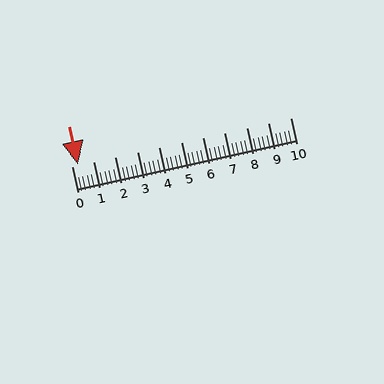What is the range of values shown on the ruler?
The ruler shows values from 0 to 10.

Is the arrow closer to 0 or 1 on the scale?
The arrow is closer to 0.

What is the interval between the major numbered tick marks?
The major tick marks are spaced 1 units apart.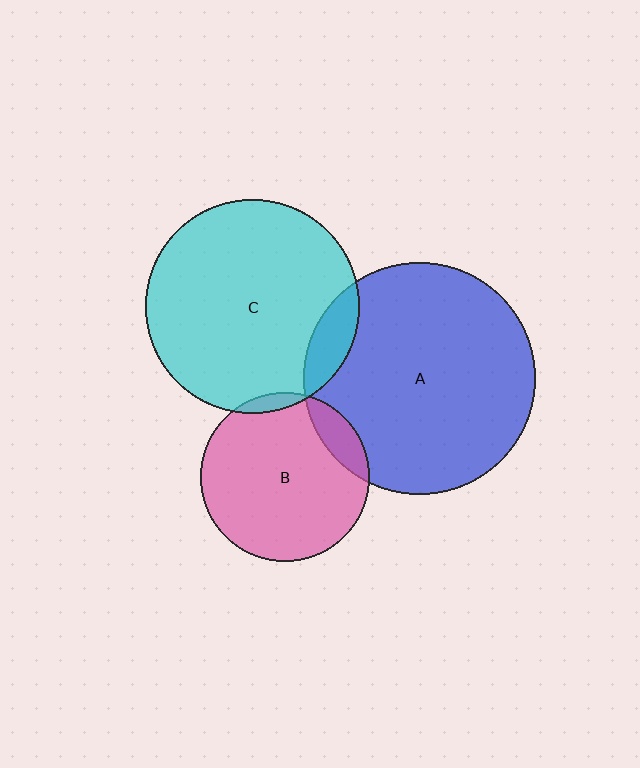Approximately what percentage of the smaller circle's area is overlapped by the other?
Approximately 10%.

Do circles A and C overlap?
Yes.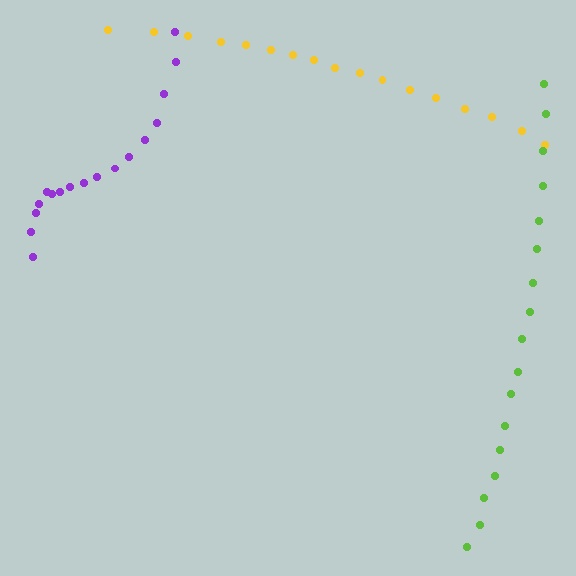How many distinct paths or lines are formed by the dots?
There are 3 distinct paths.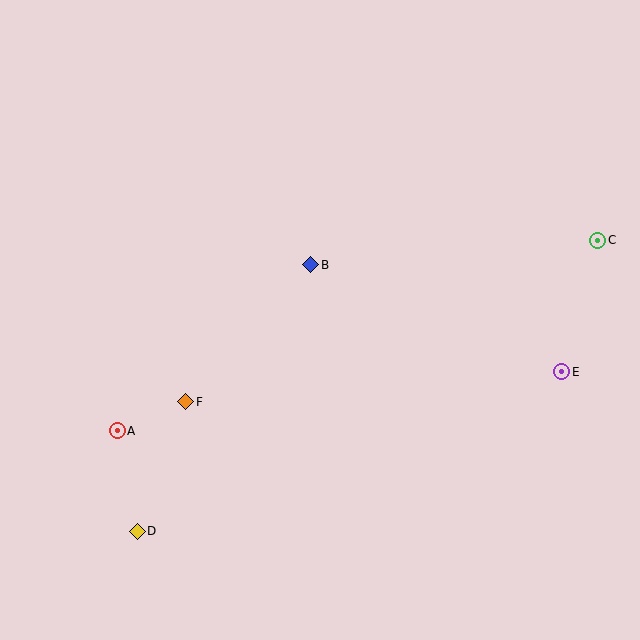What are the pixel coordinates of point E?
Point E is at (562, 372).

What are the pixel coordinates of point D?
Point D is at (137, 531).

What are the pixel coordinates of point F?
Point F is at (186, 402).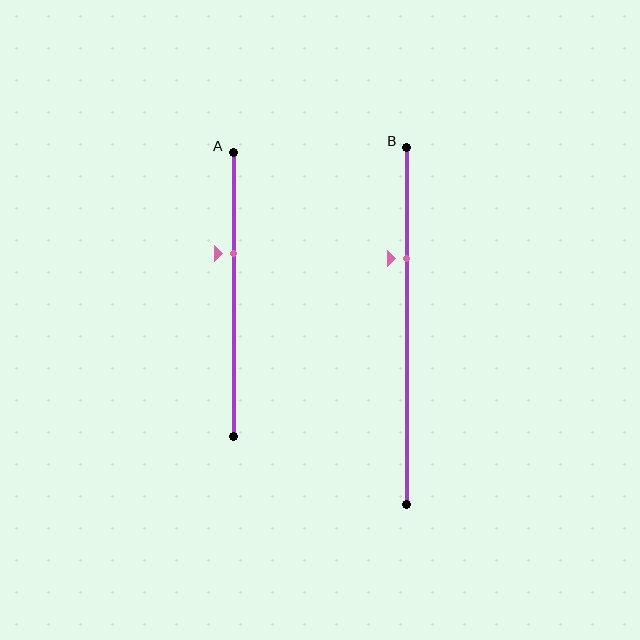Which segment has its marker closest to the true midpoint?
Segment A has its marker closest to the true midpoint.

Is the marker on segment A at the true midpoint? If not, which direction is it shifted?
No, the marker on segment A is shifted upward by about 15% of the segment length.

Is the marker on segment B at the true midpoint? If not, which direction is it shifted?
No, the marker on segment B is shifted upward by about 19% of the segment length.